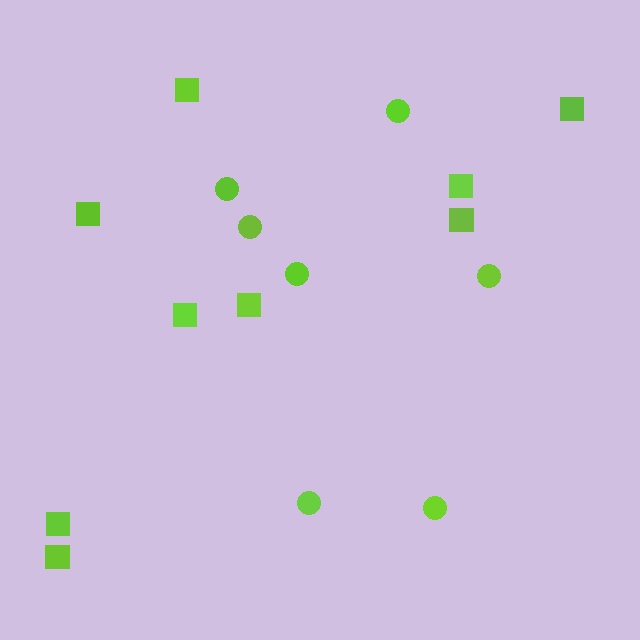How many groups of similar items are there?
There are 2 groups: one group of circles (7) and one group of squares (9).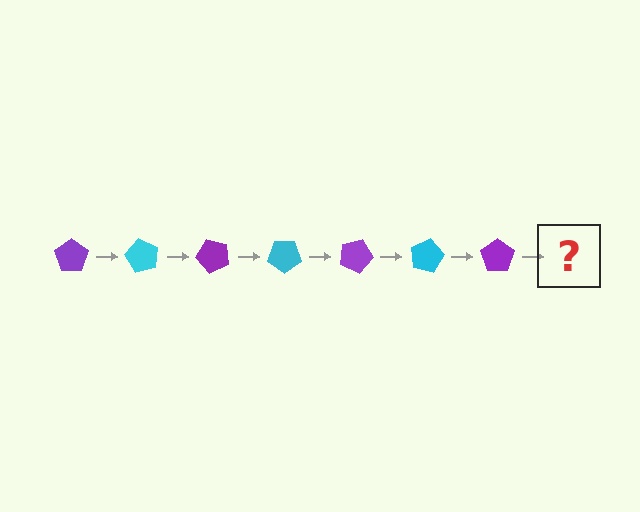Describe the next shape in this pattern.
It should be a cyan pentagon, rotated 420 degrees from the start.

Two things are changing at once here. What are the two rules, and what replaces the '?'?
The two rules are that it rotates 60 degrees each step and the color cycles through purple and cyan. The '?' should be a cyan pentagon, rotated 420 degrees from the start.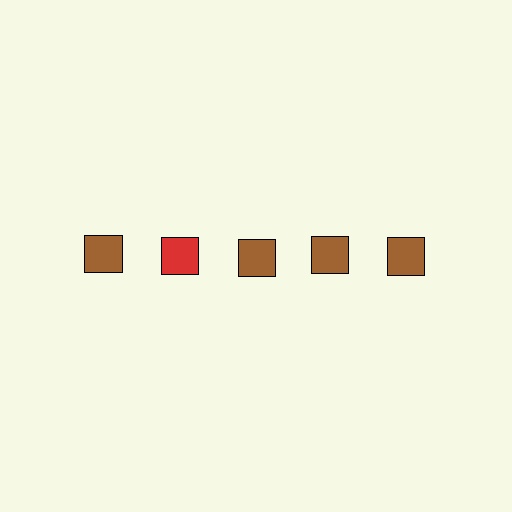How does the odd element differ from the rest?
It has a different color: red instead of brown.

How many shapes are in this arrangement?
There are 5 shapes arranged in a grid pattern.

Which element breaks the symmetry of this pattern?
The red square in the top row, second from left column breaks the symmetry. All other shapes are brown squares.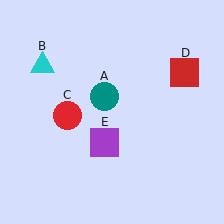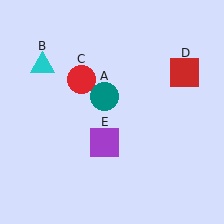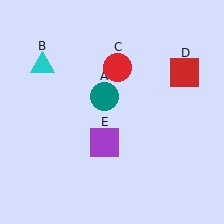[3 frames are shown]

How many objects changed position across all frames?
1 object changed position: red circle (object C).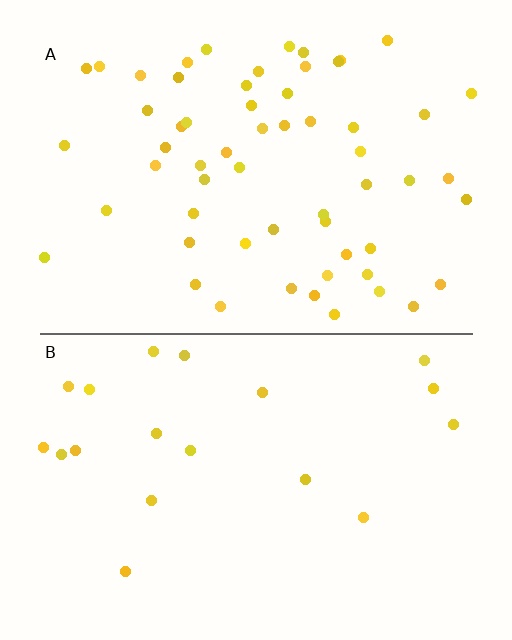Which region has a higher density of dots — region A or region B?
A (the top).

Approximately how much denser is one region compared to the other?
Approximately 3.0× — region A over region B.